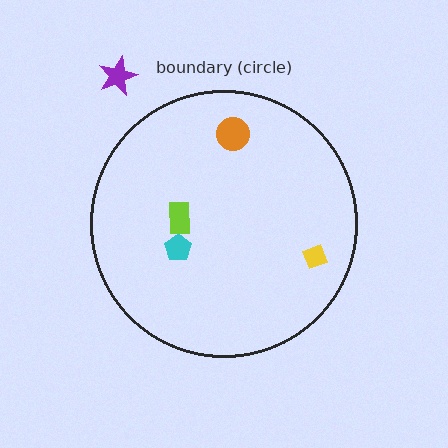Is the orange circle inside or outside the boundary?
Inside.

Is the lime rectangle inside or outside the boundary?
Inside.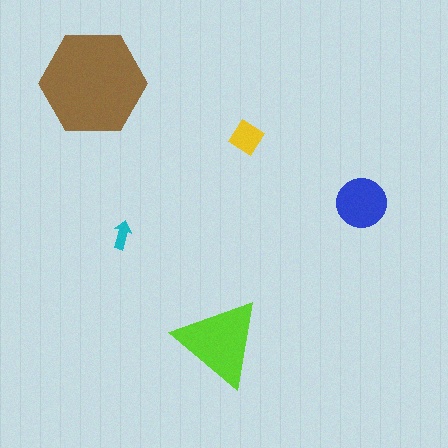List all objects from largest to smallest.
The brown hexagon, the lime triangle, the blue circle, the yellow diamond, the cyan arrow.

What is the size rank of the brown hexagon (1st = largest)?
1st.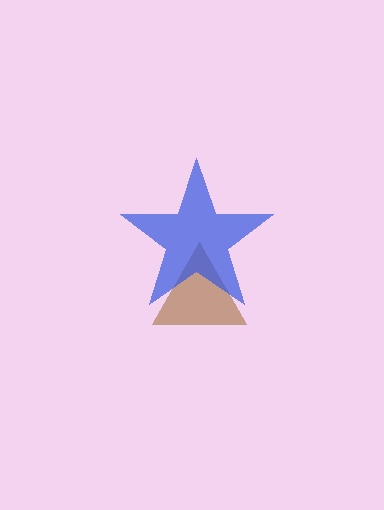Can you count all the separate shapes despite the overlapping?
Yes, there are 2 separate shapes.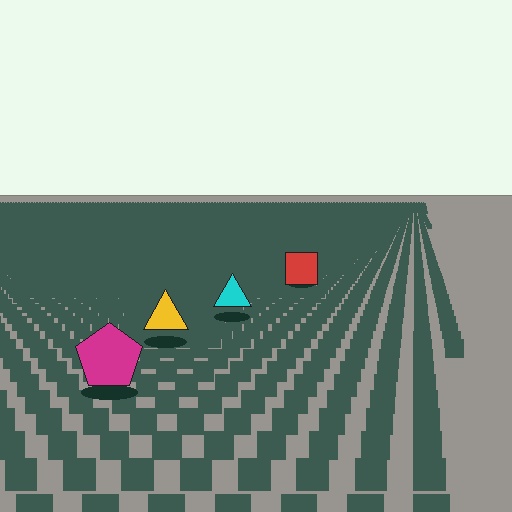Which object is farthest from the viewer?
The red square is farthest from the viewer. It appears smaller and the ground texture around it is denser.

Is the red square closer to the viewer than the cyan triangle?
No. The cyan triangle is closer — you can tell from the texture gradient: the ground texture is coarser near it.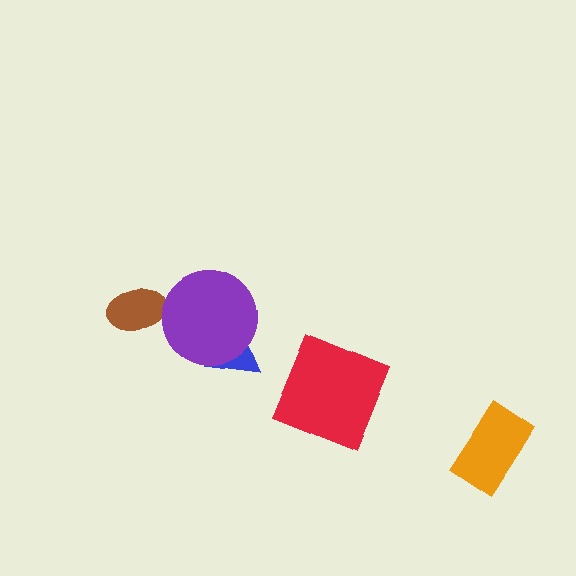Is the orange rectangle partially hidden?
No, no other shape covers it.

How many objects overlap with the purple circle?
1 object overlaps with the purple circle.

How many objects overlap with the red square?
0 objects overlap with the red square.